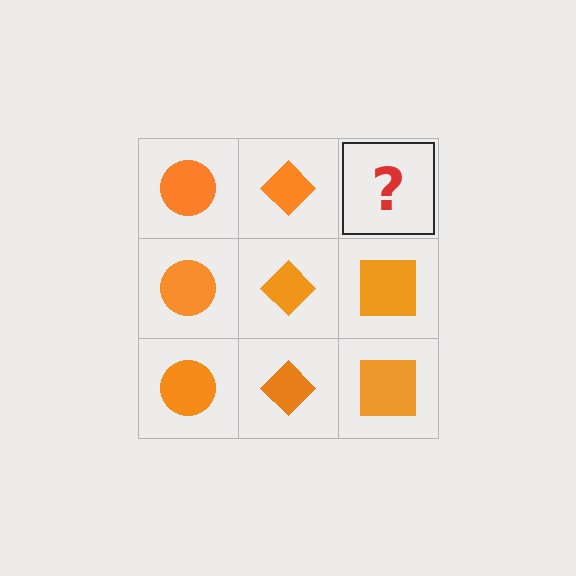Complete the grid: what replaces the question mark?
The question mark should be replaced with an orange square.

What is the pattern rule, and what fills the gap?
The rule is that each column has a consistent shape. The gap should be filled with an orange square.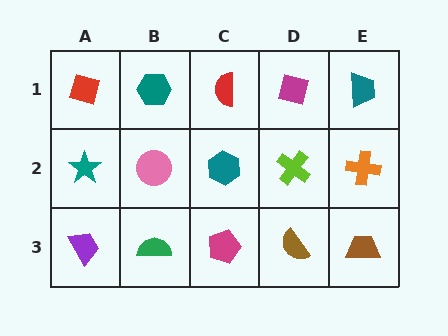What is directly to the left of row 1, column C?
A teal hexagon.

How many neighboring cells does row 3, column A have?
2.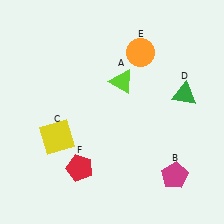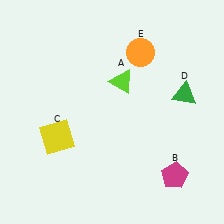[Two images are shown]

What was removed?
The red pentagon (F) was removed in Image 2.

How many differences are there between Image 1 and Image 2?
There is 1 difference between the two images.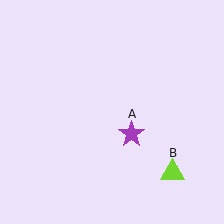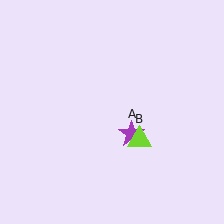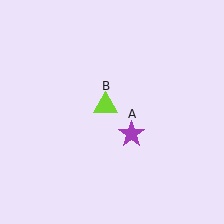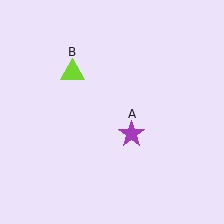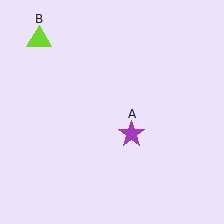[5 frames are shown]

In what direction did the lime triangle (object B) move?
The lime triangle (object B) moved up and to the left.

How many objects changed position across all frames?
1 object changed position: lime triangle (object B).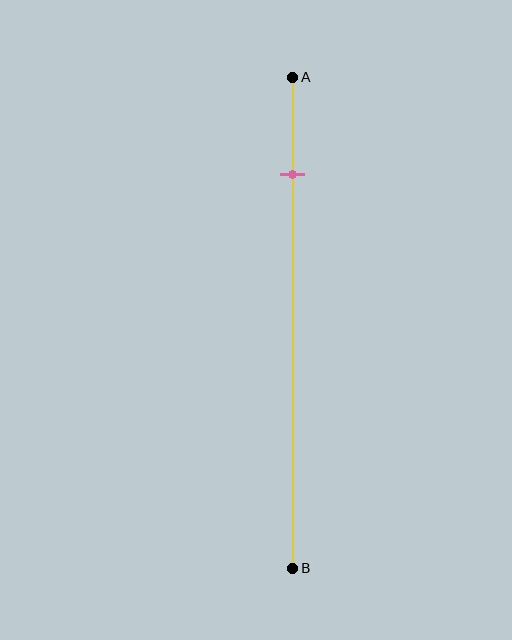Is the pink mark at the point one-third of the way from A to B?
No, the mark is at about 20% from A, not at the 33% one-third point.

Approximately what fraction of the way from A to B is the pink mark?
The pink mark is approximately 20% of the way from A to B.